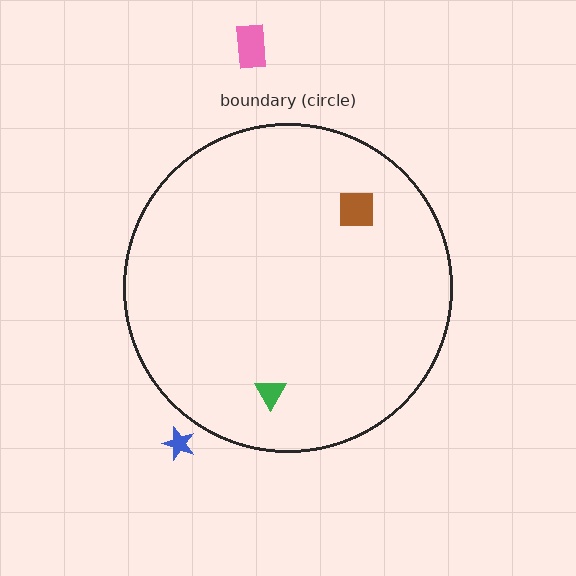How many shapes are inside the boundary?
2 inside, 2 outside.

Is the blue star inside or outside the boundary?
Outside.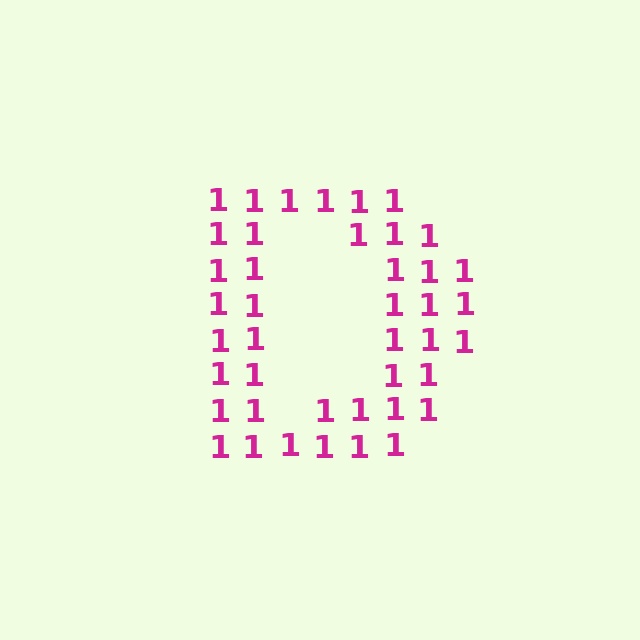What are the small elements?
The small elements are digit 1's.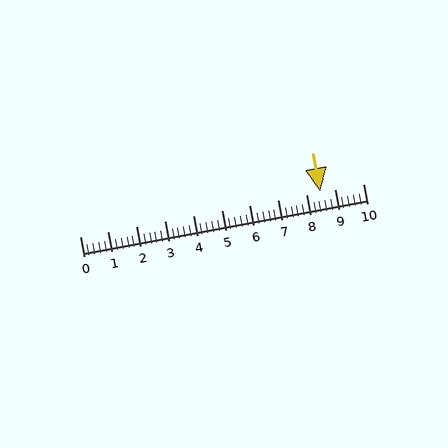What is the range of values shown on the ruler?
The ruler shows values from 0 to 10.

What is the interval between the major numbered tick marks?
The major tick marks are spaced 1 units apart.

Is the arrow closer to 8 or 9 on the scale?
The arrow is closer to 9.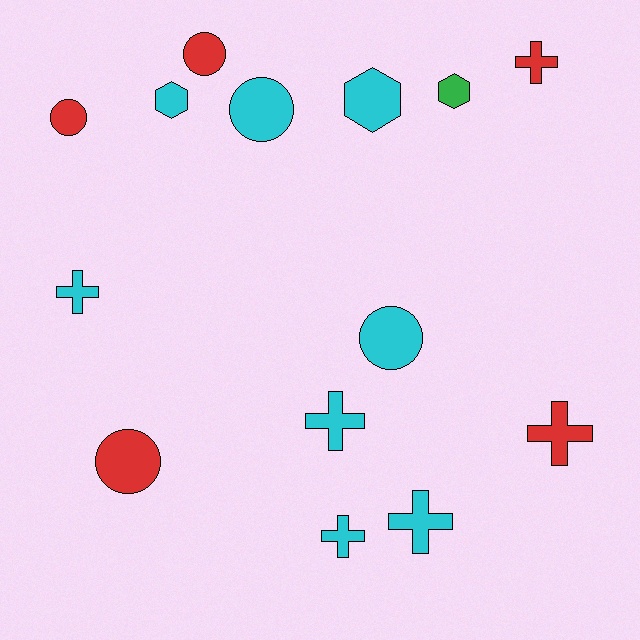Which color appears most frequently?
Cyan, with 8 objects.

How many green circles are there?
There are no green circles.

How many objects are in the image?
There are 14 objects.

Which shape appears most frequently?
Cross, with 6 objects.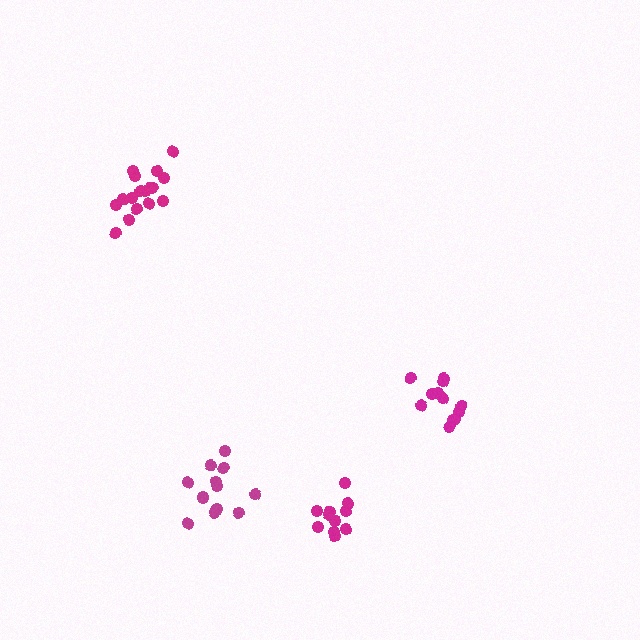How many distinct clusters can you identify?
There are 4 distinct clusters.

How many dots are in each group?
Group 1: 12 dots, Group 2: 17 dots, Group 3: 12 dots, Group 4: 11 dots (52 total).